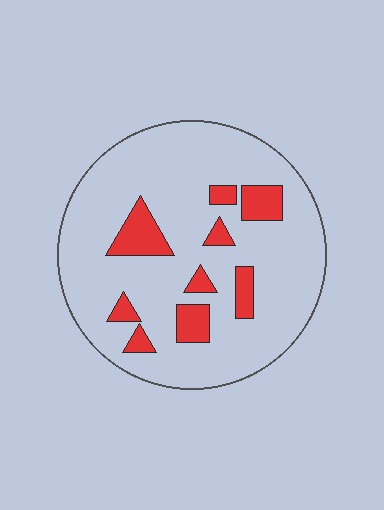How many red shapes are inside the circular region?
9.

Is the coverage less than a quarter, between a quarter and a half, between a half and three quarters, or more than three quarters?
Less than a quarter.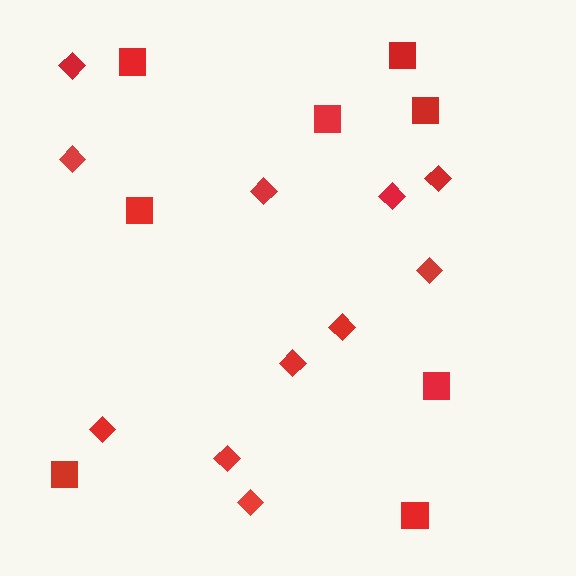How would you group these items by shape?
There are 2 groups: one group of diamonds (11) and one group of squares (8).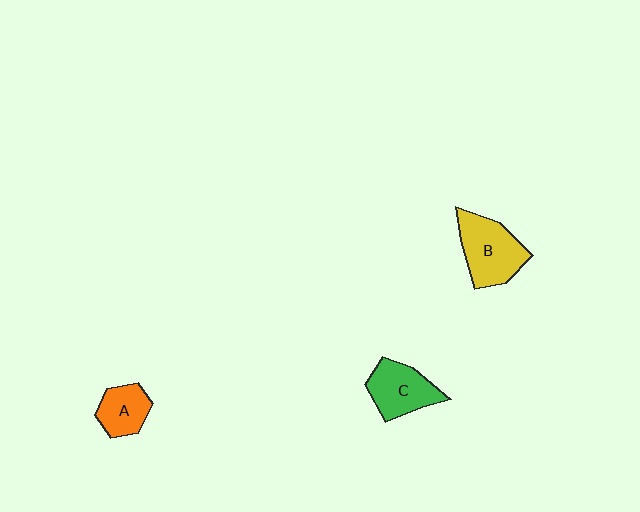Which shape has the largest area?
Shape B (yellow).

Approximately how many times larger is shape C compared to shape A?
Approximately 1.4 times.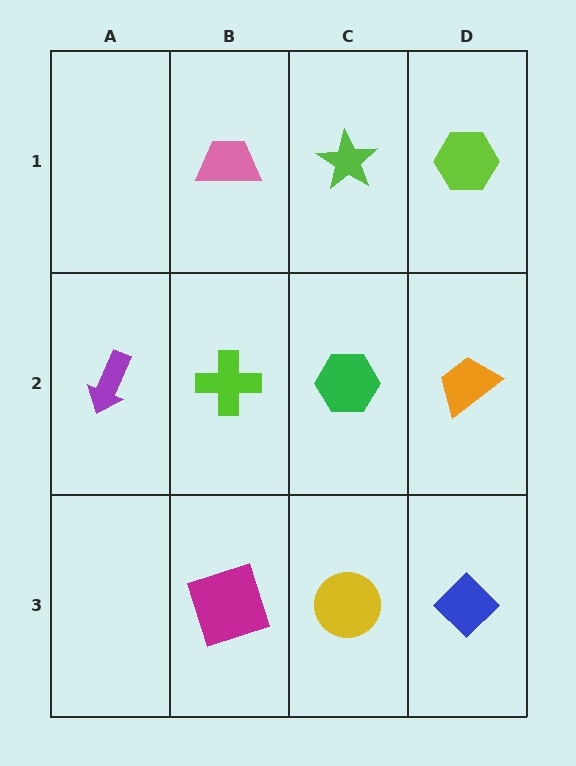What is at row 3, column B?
A magenta square.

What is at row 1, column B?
A pink trapezoid.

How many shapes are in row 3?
3 shapes.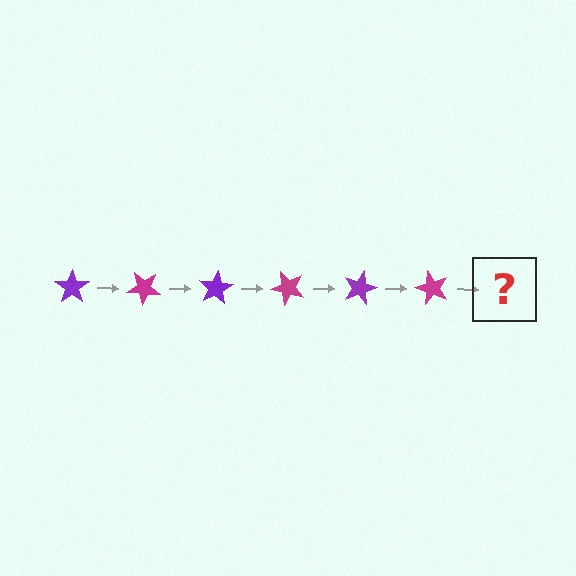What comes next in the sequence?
The next element should be a purple star, rotated 240 degrees from the start.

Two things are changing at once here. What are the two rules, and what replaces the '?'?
The two rules are that it rotates 40 degrees each step and the color cycles through purple and magenta. The '?' should be a purple star, rotated 240 degrees from the start.